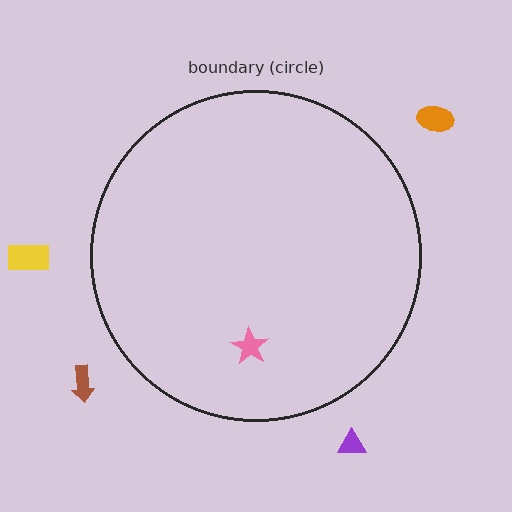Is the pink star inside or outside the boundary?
Inside.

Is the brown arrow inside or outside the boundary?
Outside.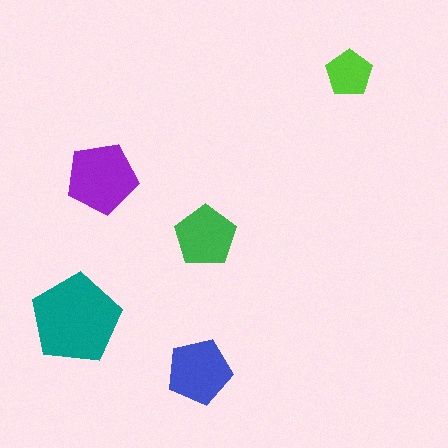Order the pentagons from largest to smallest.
the teal one, the purple one, the blue one, the green one, the lime one.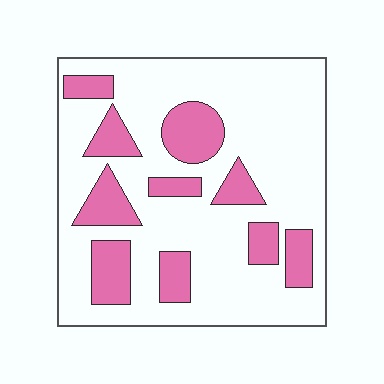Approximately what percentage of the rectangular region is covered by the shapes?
Approximately 25%.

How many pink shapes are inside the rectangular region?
10.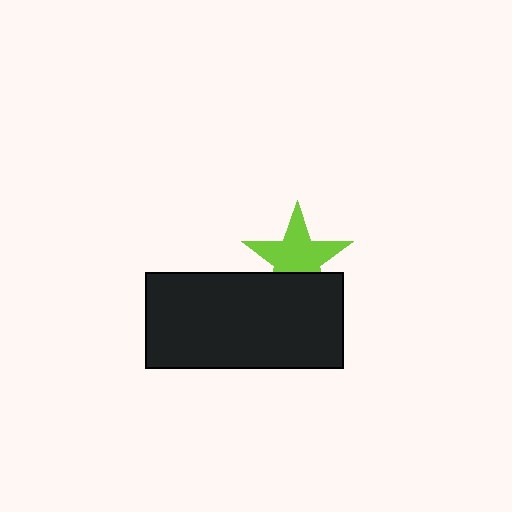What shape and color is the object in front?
The object in front is a black rectangle.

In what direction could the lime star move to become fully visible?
The lime star could move up. That would shift it out from behind the black rectangle entirely.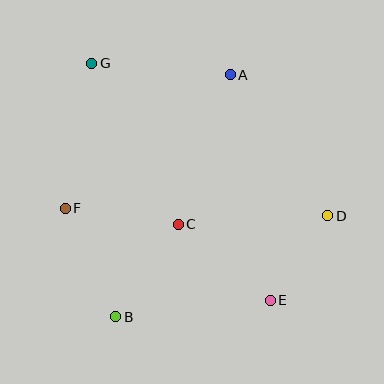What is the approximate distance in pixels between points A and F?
The distance between A and F is approximately 212 pixels.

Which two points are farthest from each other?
Points E and G are farthest from each other.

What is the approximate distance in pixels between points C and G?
The distance between C and G is approximately 183 pixels.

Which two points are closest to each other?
Points D and E are closest to each other.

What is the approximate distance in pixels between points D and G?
The distance between D and G is approximately 281 pixels.